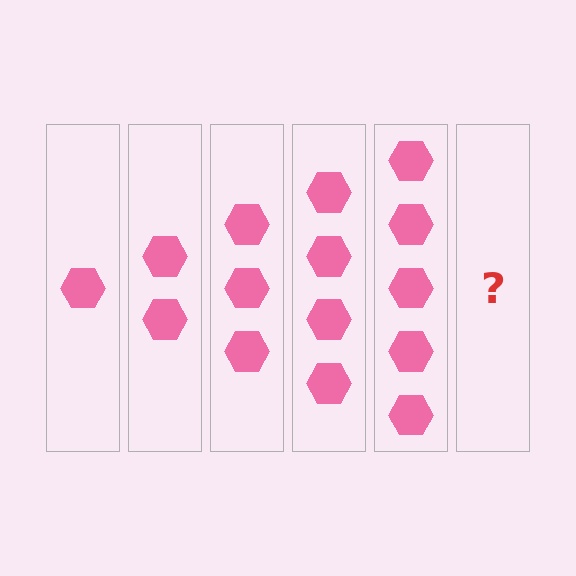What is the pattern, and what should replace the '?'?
The pattern is that each step adds one more hexagon. The '?' should be 6 hexagons.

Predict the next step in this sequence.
The next step is 6 hexagons.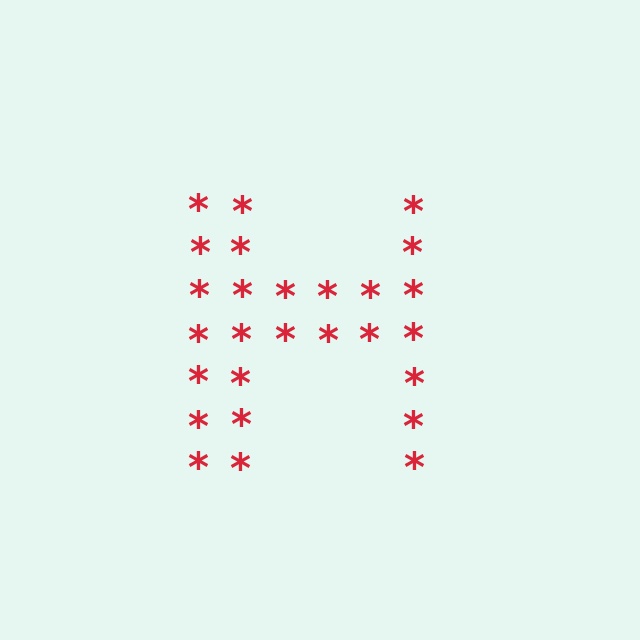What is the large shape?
The large shape is the letter H.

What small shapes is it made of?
It is made of small asterisks.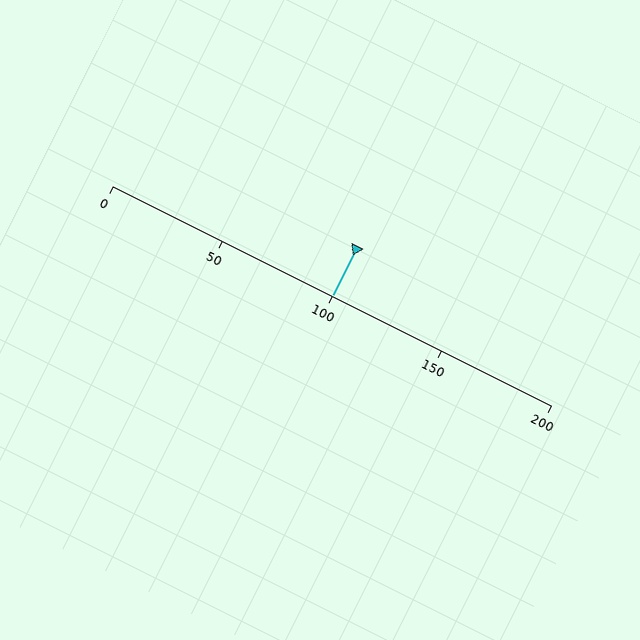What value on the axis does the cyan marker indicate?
The marker indicates approximately 100.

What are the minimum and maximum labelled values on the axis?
The axis runs from 0 to 200.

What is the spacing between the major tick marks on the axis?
The major ticks are spaced 50 apart.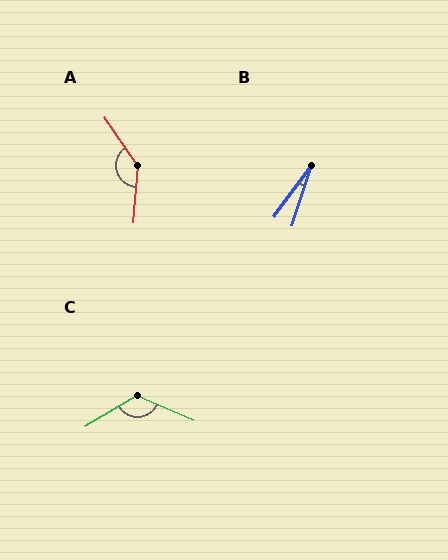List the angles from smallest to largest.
B (18°), C (126°), A (141°).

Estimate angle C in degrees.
Approximately 126 degrees.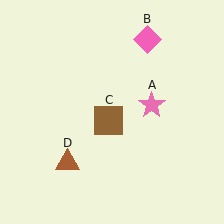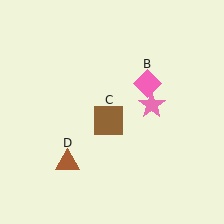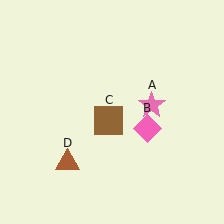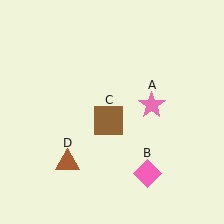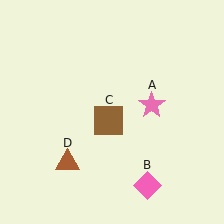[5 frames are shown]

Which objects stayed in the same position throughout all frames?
Pink star (object A) and brown square (object C) and brown triangle (object D) remained stationary.